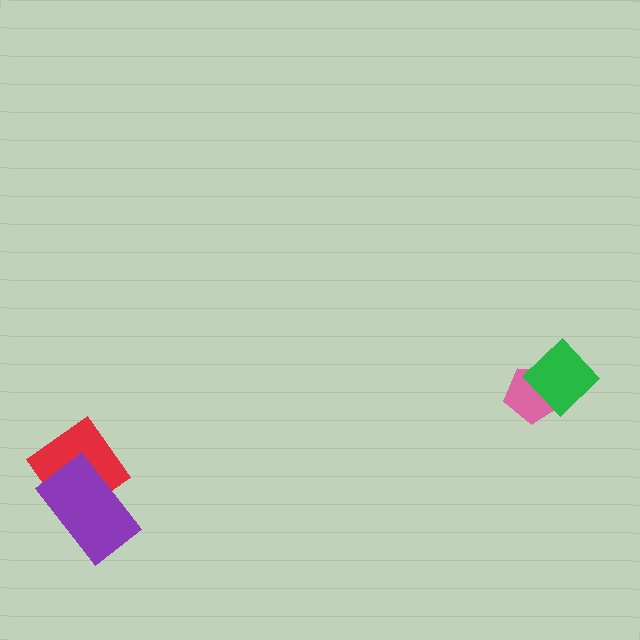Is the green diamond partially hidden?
No, no other shape covers it.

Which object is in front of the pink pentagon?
The green diamond is in front of the pink pentagon.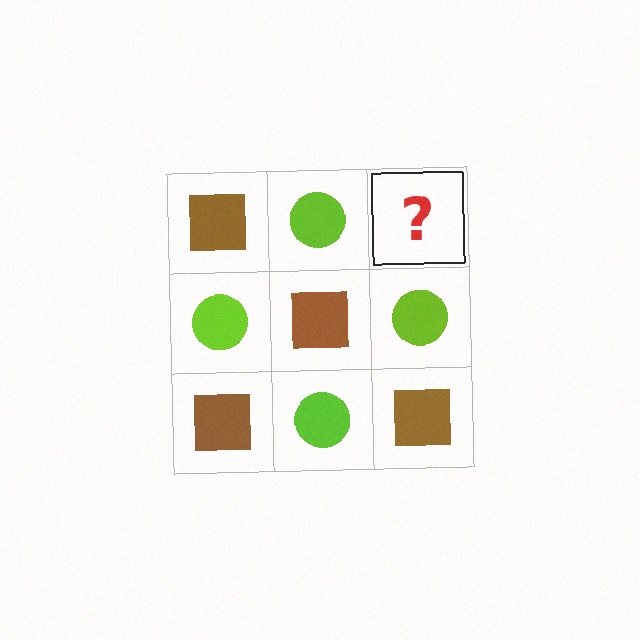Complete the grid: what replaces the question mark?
The question mark should be replaced with a brown square.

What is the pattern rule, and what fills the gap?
The rule is that it alternates brown square and lime circle in a checkerboard pattern. The gap should be filled with a brown square.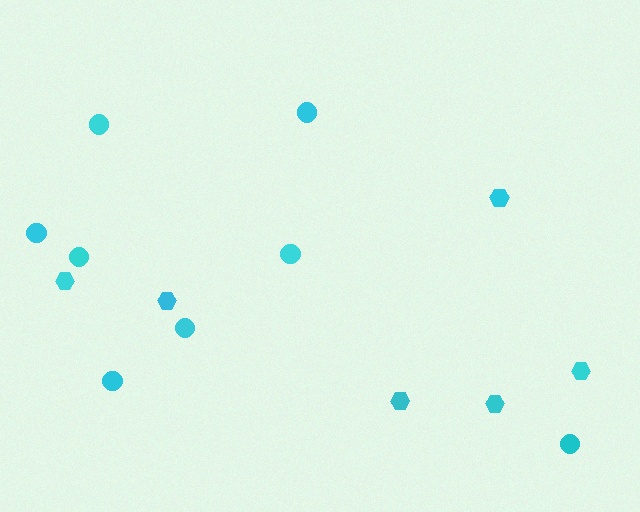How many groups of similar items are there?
There are 2 groups: one group of hexagons (6) and one group of circles (8).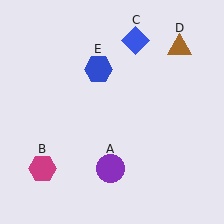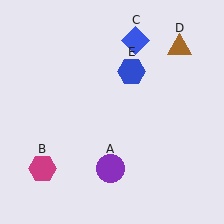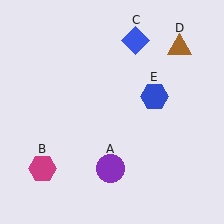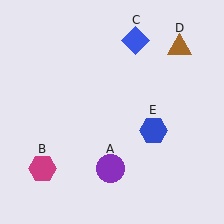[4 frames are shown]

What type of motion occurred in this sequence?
The blue hexagon (object E) rotated clockwise around the center of the scene.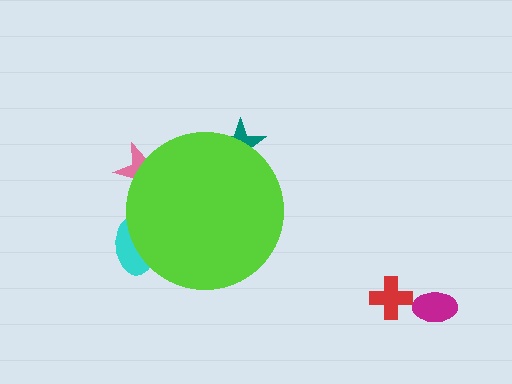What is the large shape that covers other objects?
A lime circle.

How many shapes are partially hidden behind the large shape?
3 shapes are partially hidden.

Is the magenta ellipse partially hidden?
No, the magenta ellipse is fully visible.